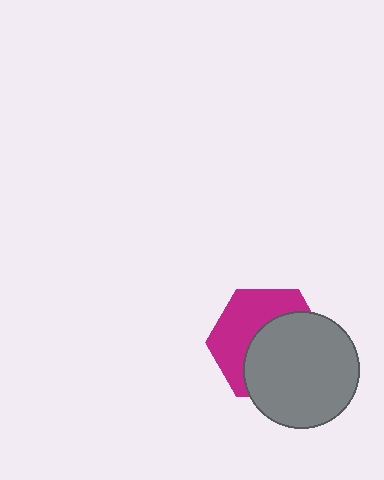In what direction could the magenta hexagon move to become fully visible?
The magenta hexagon could move toward the upper-left. That would shift it out from behind the gray circle entirely.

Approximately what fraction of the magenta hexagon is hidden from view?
Roughly 55% of the magenta hexagon is hidden behind the gray circle.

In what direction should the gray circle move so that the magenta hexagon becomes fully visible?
The gray circle should move toward the lower-right. That is the shortest direction to clear the overlap and leave the magenta hexagon fully visible.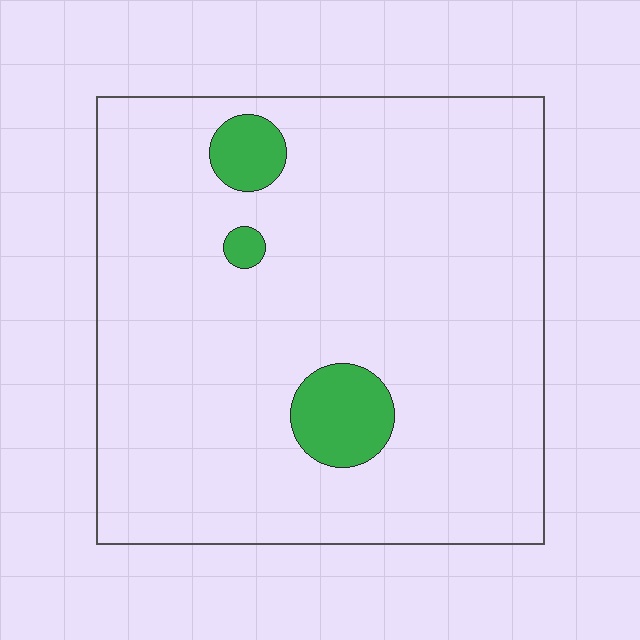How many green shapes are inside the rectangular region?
3.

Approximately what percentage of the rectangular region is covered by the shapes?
Approximately 5%.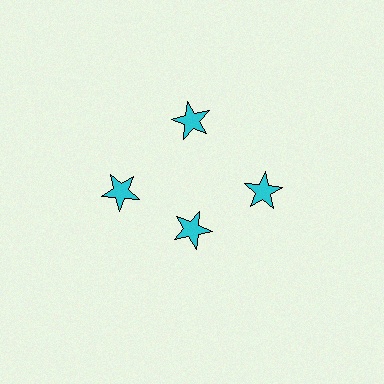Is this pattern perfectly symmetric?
No. The 4 cyan stars are arranged in a ring, but one element near the 6 o'clock position is pulled inward toward the center, breaking the 4-fold rotational symmetry.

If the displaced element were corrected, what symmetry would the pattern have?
It would have 4-fold rotational symmetry — the pattern would map onto itself every 90 degrees.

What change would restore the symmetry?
The symmetry would be restored by moving it outward, back onto the ring so that all 4 stars sit at equal angles and equal distance from the center.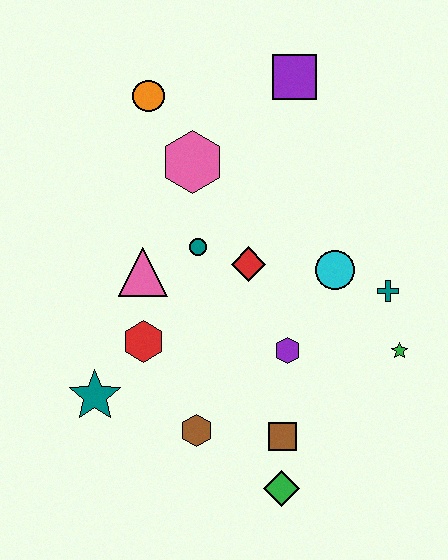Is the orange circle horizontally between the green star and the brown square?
No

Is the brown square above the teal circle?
No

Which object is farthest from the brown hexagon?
The purple square is farthest from the brown hexagon.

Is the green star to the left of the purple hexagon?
No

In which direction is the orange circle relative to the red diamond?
The orange circle is above the red diamond.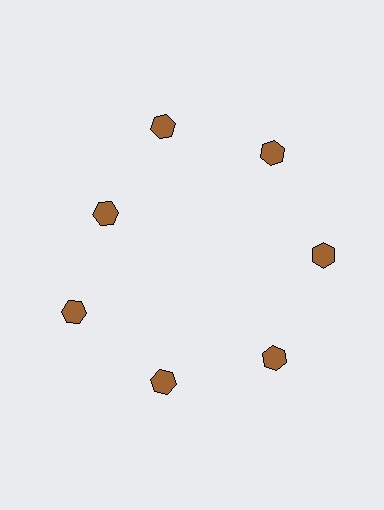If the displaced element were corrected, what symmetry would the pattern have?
It would have 7-fold rotational symmetry — the pattern would map onto itself every 51 degrees.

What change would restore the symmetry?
The symmetry would be restored by moving it outward, back onto the ring so that all 7 hexagons sit at equal angles and equal distance from the center.